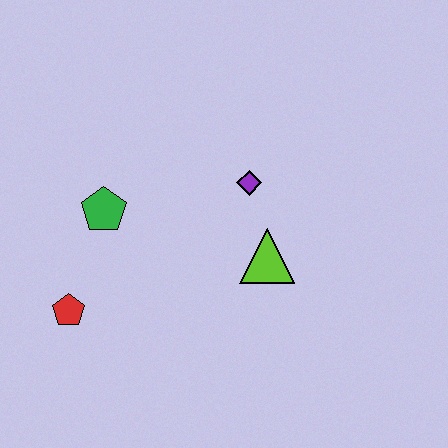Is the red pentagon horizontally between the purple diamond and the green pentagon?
No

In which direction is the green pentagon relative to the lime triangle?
The green pentagon is to the left of the lime triangle.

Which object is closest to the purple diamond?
The lime triangle is closest to the purple diamond.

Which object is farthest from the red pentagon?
The purple diamond is farthest from the red pentagon.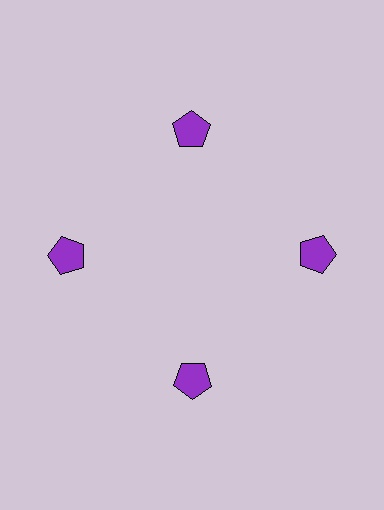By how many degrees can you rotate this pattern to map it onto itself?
The pattern maps onto itself every 90 degrees of rotation.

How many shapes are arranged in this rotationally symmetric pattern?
There are 4 shapes, arranged in 4 groups of 1.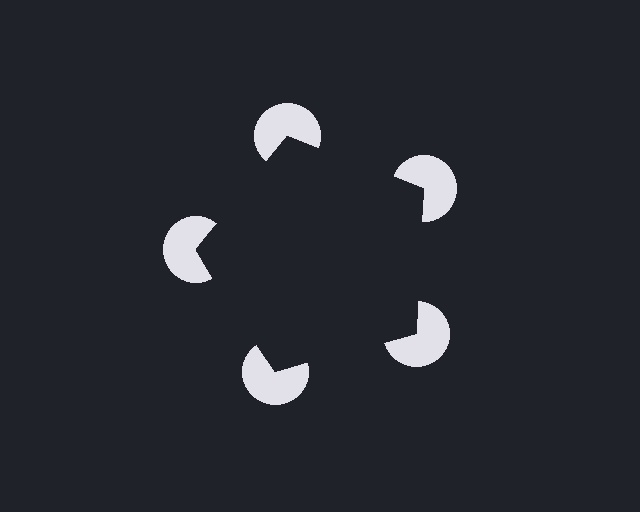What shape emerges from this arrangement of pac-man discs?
An illusory pentagon — its edges are inferred from the aligned wedge cuts in the pac-man discs, not physically drawn.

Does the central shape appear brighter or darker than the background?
It typically appears slightly darker than the background, even though no actual brightness change is drawn.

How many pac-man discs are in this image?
There are 5 — one at each vertex of the illusory pentagon.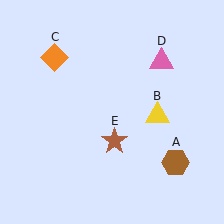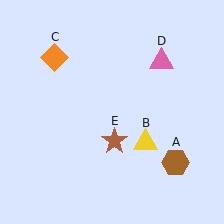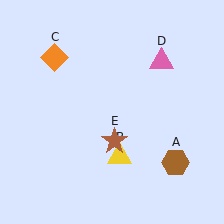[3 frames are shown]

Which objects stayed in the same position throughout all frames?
Brown hexagon (object A) and orange diamond (object C) and pink triangle (object D) and brown star (object E) remained stationary.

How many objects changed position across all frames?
1 object changed position: yellow triangle (object B).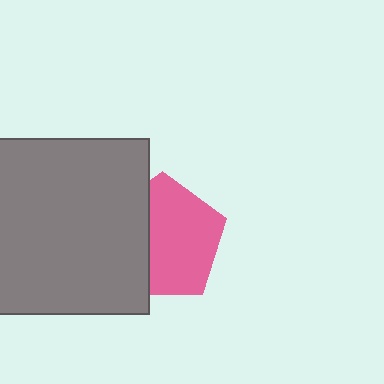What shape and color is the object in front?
The object in front is a gray rectangle.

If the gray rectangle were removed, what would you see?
You would see the complete pink pentagon.